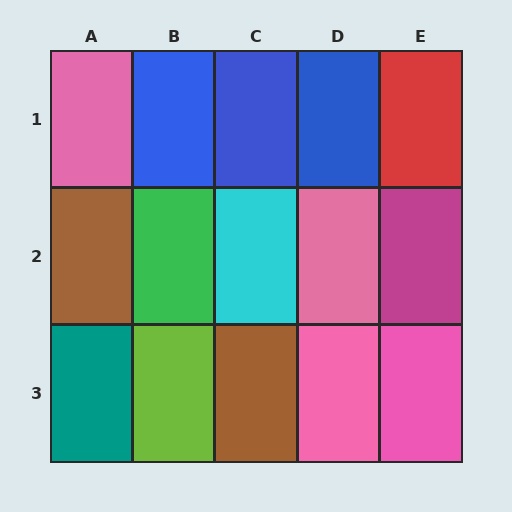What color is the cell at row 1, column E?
Red.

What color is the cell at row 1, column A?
Pink.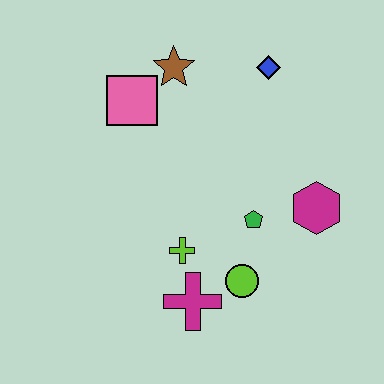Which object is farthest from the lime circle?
The brown star is farthest from the lime circle.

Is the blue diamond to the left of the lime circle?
No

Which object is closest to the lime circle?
The magenta cross is closest to the lime circle.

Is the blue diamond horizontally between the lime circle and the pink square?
No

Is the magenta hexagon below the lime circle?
No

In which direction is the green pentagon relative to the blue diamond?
The green pentagon is below the blue diamond.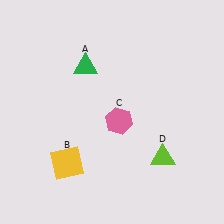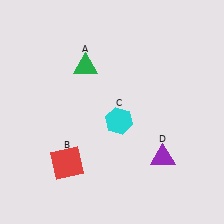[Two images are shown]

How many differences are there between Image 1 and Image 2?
There are 3 differences between the two images.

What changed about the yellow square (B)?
In Image 1, B is yellow. In Image 2, it changed to red.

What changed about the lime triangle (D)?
In Image 1, D is lime. In Image 2, it changed to purple.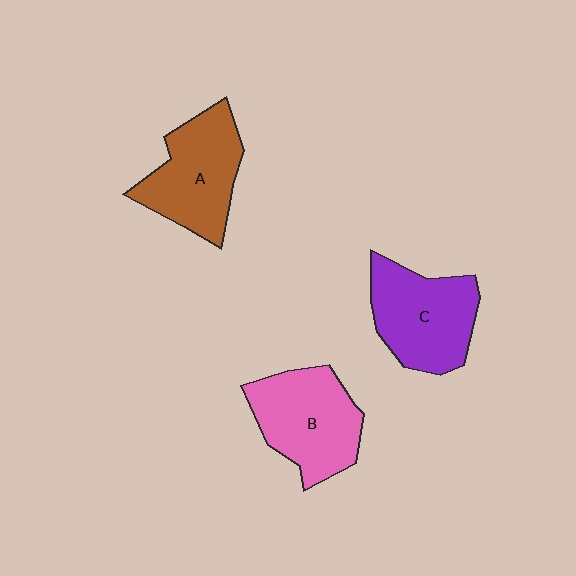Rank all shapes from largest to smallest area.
From largest to smallest: B (pink), C (purple), A (brown).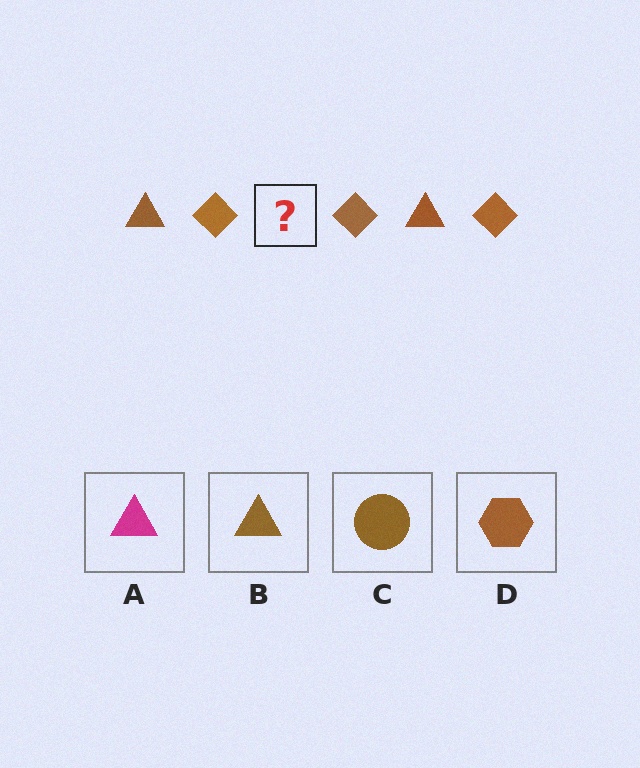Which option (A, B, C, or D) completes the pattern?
B.